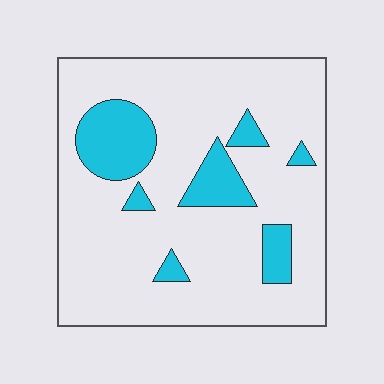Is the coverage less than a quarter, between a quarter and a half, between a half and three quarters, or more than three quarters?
Less than a quarter.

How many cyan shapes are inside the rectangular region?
7.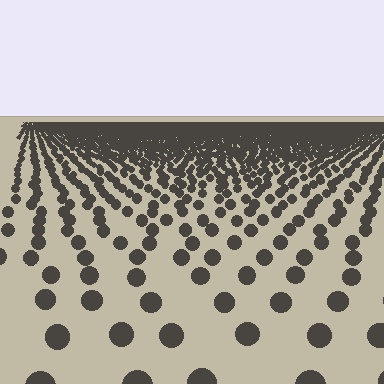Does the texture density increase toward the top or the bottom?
Density increases toward the top.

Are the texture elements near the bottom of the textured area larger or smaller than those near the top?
Larger. Near the bottom, elements are closer to the viewer and appear at a bigger on-screen size.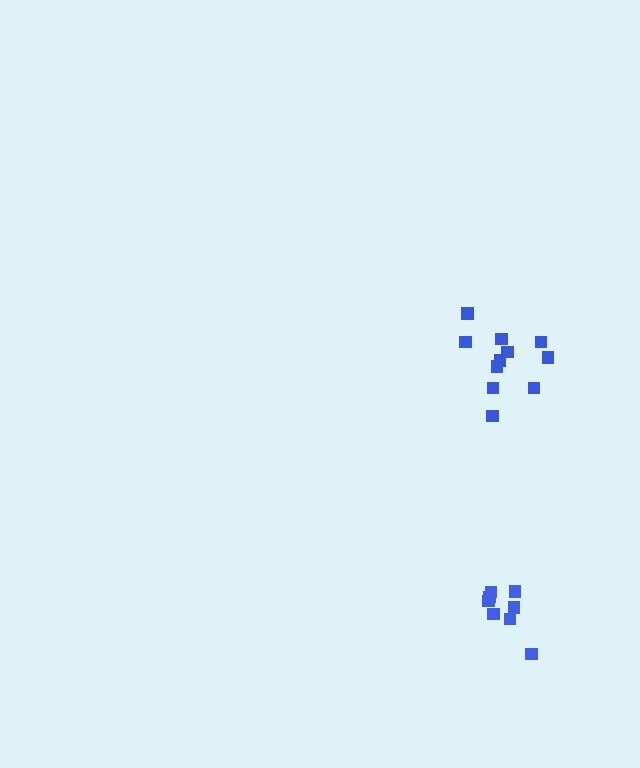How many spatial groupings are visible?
There are 2 spatial groupings.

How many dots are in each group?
Group 1: 11 dots, Group 2: 8 dots (19 total).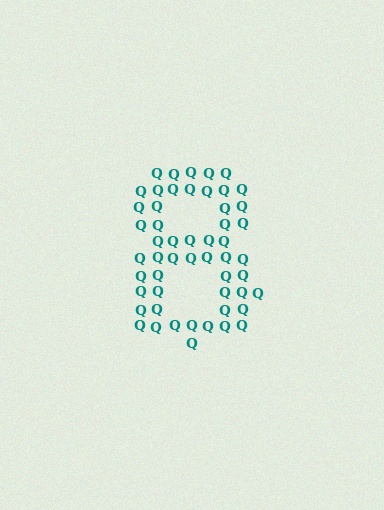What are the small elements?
The small elements are letter Q's.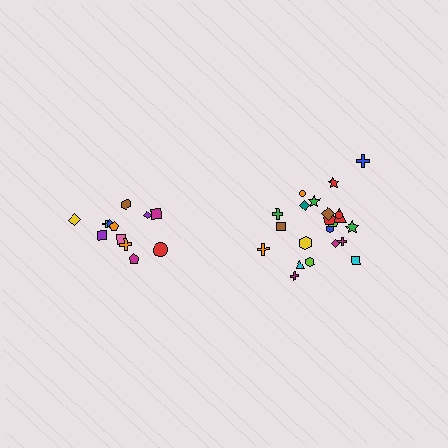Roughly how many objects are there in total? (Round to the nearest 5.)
Roughly 35 objects in total.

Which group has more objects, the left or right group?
The right group.